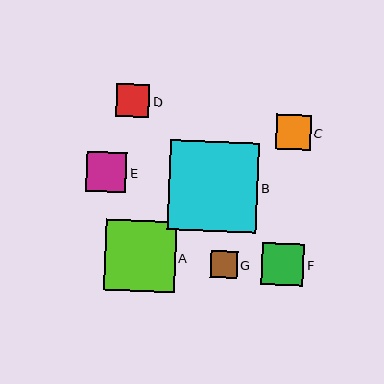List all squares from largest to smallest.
From largest to smallest: B, A, F, E, C, D, G.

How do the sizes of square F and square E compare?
Square F and square E are approximately the same size.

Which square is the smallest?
Square G is the smallest with a size of approximately 27 pixels.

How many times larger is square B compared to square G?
Square B is approximately 3.3 times the size of square G.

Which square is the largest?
Square B is the largest with a size of approximately 89 pixels.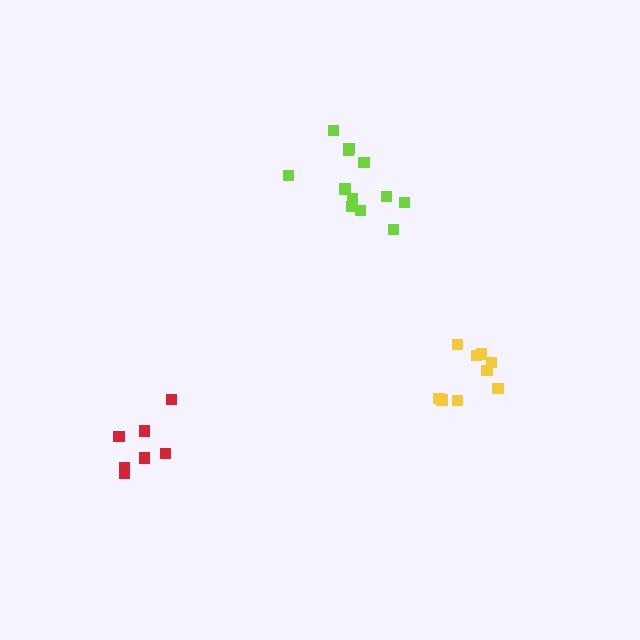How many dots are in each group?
Group 1: 9 dots, Group 2: 12 dots, Group 3: 7 dots (28 total).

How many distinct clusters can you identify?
There are 3 distinct clusters.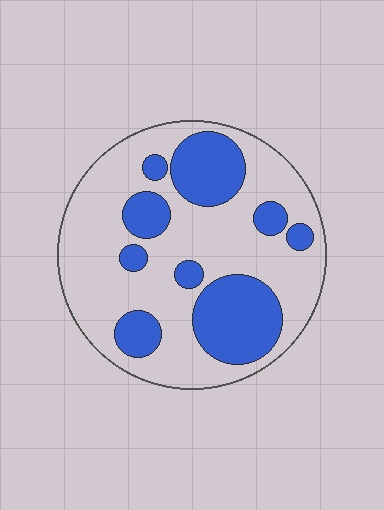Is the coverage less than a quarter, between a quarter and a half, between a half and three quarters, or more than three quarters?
Between a quarter and a half.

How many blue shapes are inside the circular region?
9.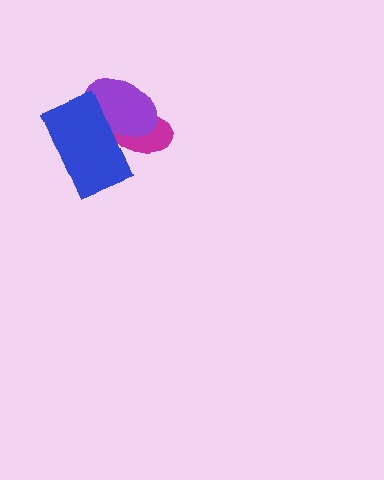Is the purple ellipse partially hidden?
Yes, it is partially covered by another shape.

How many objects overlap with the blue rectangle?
2 objects overlap with the blue rectangle.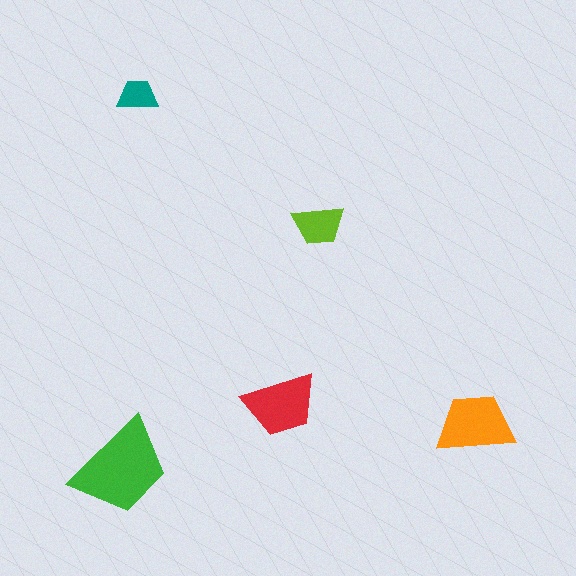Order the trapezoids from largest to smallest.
the green one, the orange one, the red one, the lime one, the teal one.